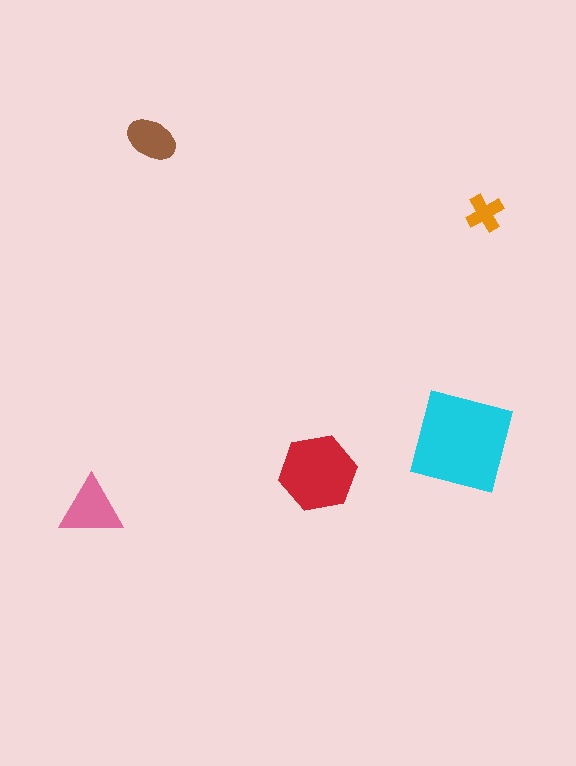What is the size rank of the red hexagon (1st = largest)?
2nd.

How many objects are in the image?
There are 5 objects in the image.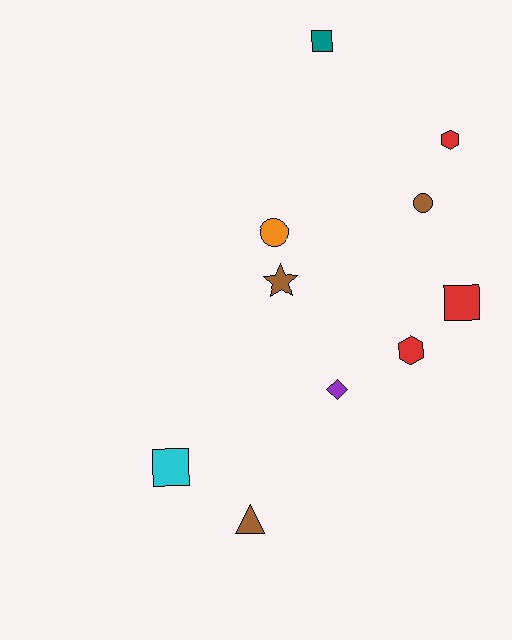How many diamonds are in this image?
There is 1 diamond.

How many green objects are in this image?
There are no green objects.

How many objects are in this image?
There are 10 objects.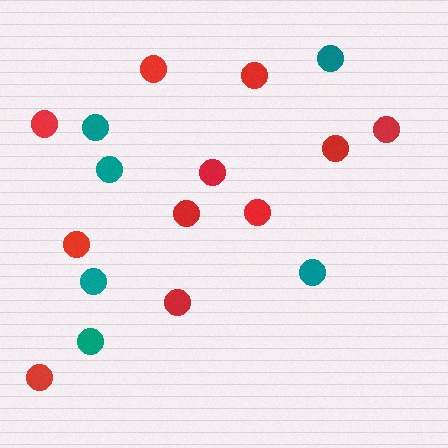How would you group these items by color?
There are 2 groups: one group of teal circles (6) and one group of red circles (11).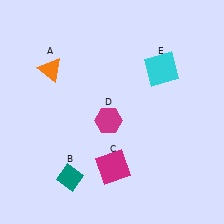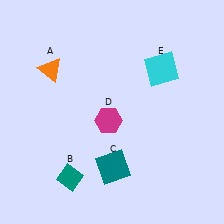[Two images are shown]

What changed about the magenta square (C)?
In Image 1, C is magenta. In Image 2, it changed to teal.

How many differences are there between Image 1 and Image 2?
There is 1 difference between the two images.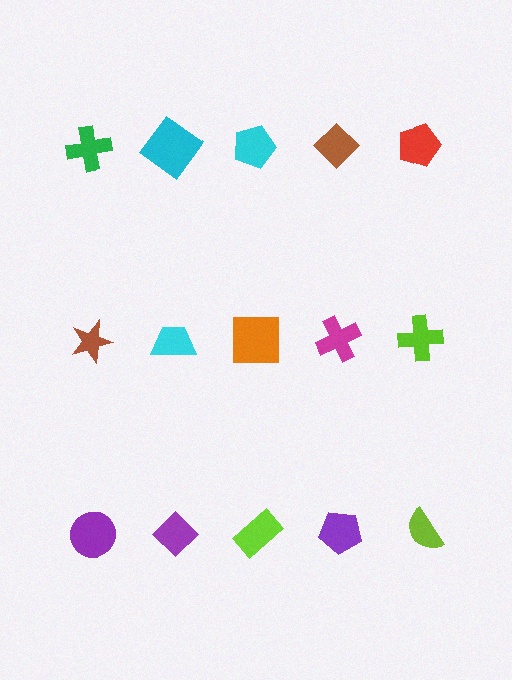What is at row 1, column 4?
A brown diamond.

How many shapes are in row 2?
5 shapes.